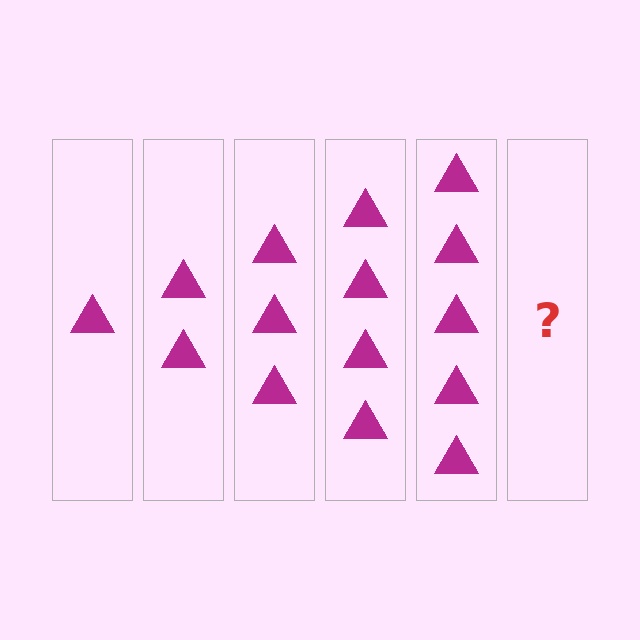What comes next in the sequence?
The next element should be 6 triangles.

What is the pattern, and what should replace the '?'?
The pattern is that each step adds one more triangle. The '?' should be 6 triangles.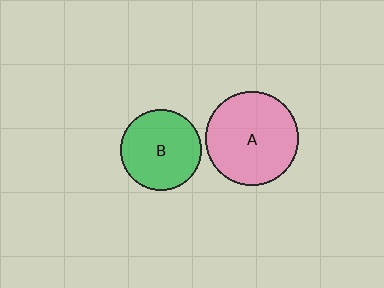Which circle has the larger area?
Circle A (pink).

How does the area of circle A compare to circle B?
Approximately 1.3 times.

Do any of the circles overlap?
No, none of the circles overlap.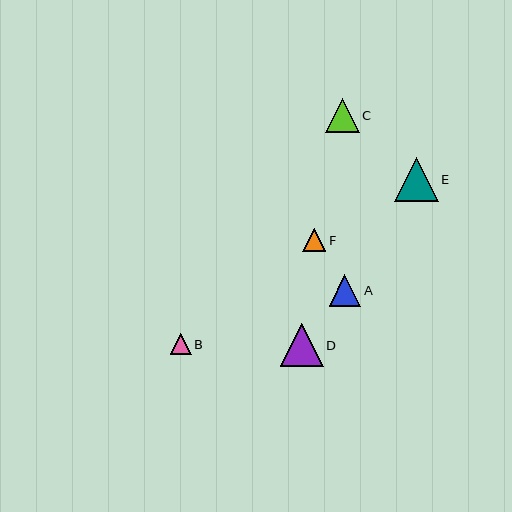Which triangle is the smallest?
Triangle B is the smallest with a size of approximately 21 pixels.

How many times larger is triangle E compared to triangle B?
Triangle E is approximately 2.1 times the size of triangle B.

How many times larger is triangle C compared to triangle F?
Triangle C is approximately 1.5 times the size of triangle F.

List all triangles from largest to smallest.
From largest to smallest: E, D, C, A, F, B.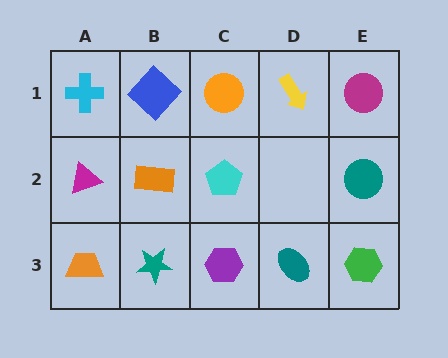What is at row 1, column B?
A blue diamond.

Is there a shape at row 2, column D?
No, that cell is empty.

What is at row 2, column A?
A magenta triangle.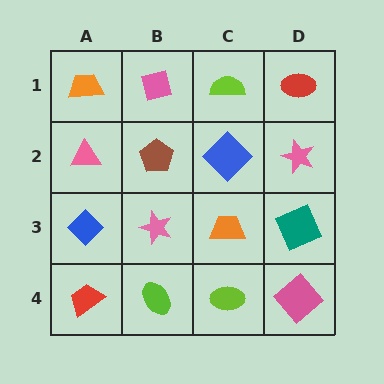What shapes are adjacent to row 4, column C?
An orange trapezoid (row 3, column C), a lime ellipse (row 4, column B), a pink diamond (row 4, column D).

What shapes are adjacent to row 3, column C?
A blue diamond (row 2, column C), a lime ellipse (row 4, column C), a pink star (row 3, column B), a teal square (row 3, column D).